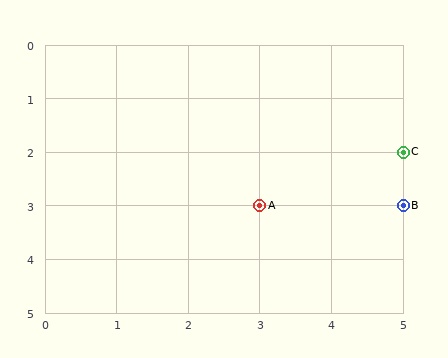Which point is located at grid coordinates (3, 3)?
Point A is at (3, 3).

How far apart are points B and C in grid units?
Points B and C are 1 row apart.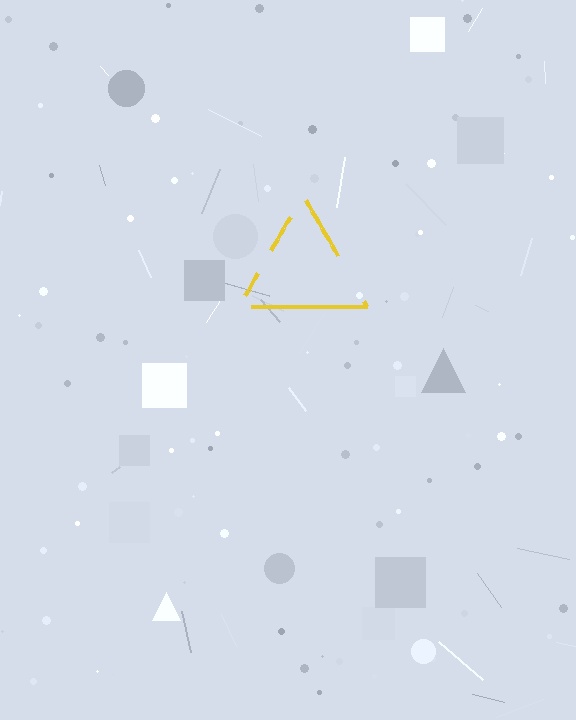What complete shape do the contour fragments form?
The contour fragments form a triangle.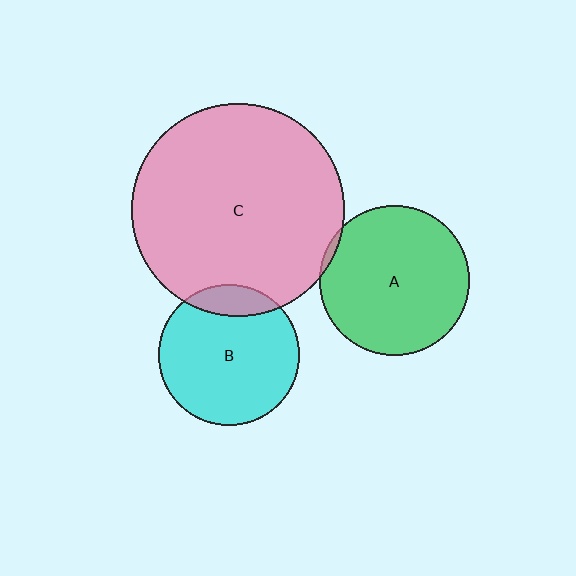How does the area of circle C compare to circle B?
Approximately 2.3 times.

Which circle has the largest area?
Circle C (pink).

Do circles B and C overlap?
Yes.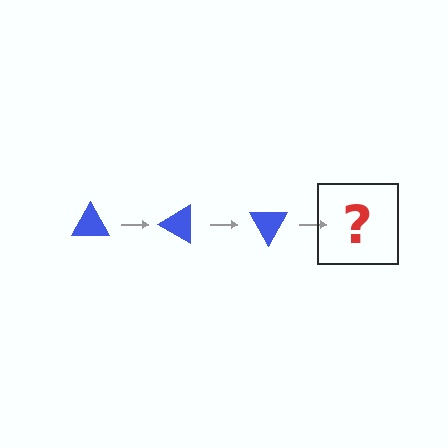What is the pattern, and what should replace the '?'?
The pattern is that the triangle rotates 30 degrees each step. The '?' should be a blue triangle rotated 90 degrees.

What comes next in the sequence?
The next element should be a blue triangle rotated 90 degrees.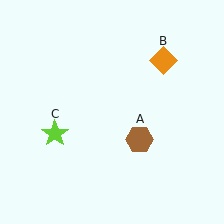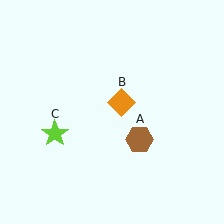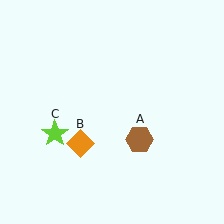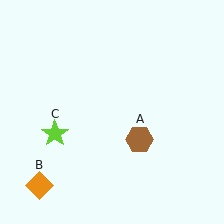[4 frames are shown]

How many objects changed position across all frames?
1 object changed position: orange diamond (object B).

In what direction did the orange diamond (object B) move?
The orange diamond (object B) moved down and to the left.